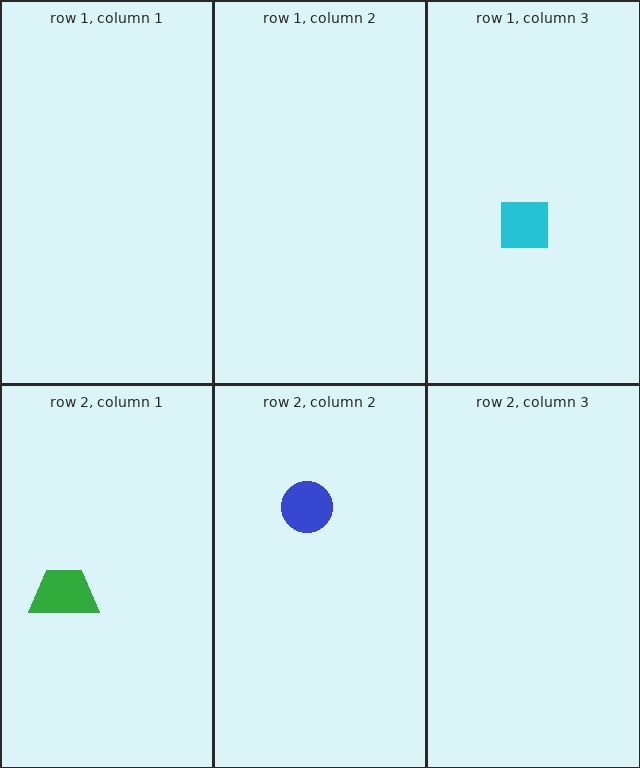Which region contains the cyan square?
The row 1, column 3 region.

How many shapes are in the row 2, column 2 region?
1.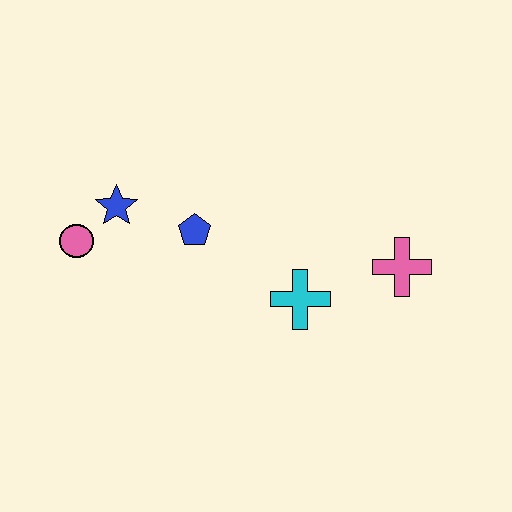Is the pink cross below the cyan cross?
No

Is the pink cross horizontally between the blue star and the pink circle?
No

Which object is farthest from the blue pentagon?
The pink cross is farthest from the blue pentagon.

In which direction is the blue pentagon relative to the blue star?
The blue pentagon is to the right of the blue star.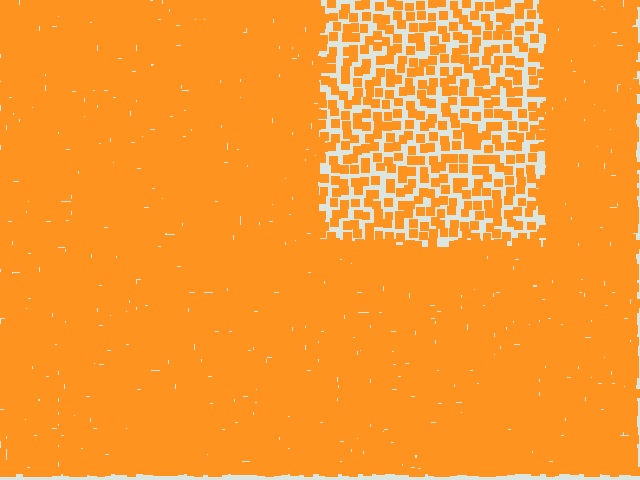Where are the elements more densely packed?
The elements are more densely packed outside the rectangle boundary.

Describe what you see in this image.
The image contains small orange elements arranged at two different densities. A rectangle-shaped region is visible where the elements are less densely packed than the surrounding area.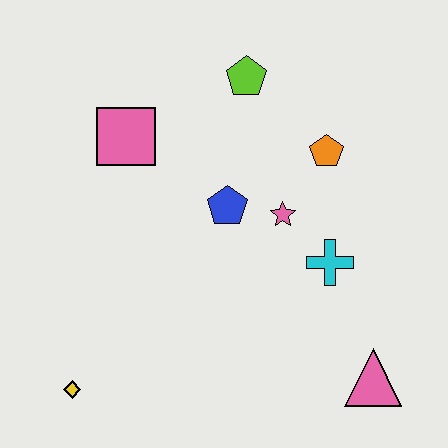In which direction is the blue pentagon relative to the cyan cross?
The blue pentagon is to the left of the cyan cross.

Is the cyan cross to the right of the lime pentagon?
Yes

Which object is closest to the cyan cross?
The pink star is closest to the cyan cross.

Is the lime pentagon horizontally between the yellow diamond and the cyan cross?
Yes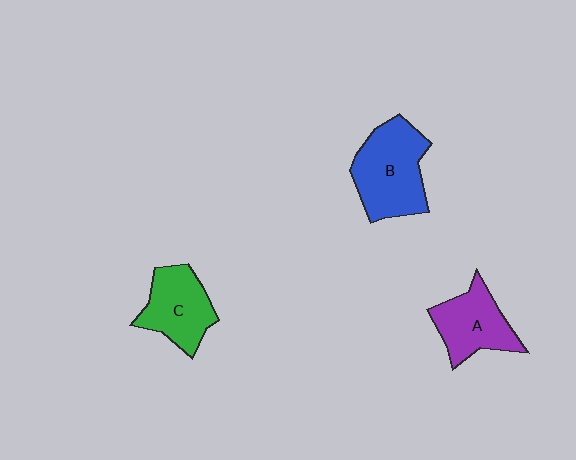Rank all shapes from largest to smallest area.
From largest to smallest: B (blue), C (green), A (purple).